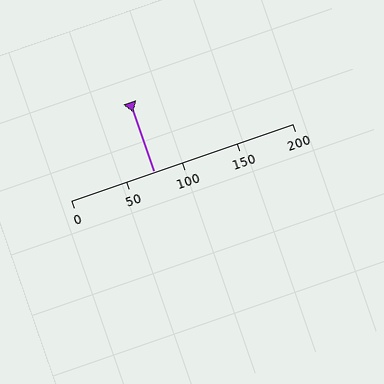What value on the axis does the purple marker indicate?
The marker indicates approximately 75.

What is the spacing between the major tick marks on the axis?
The major ticks are spaced 50 apart.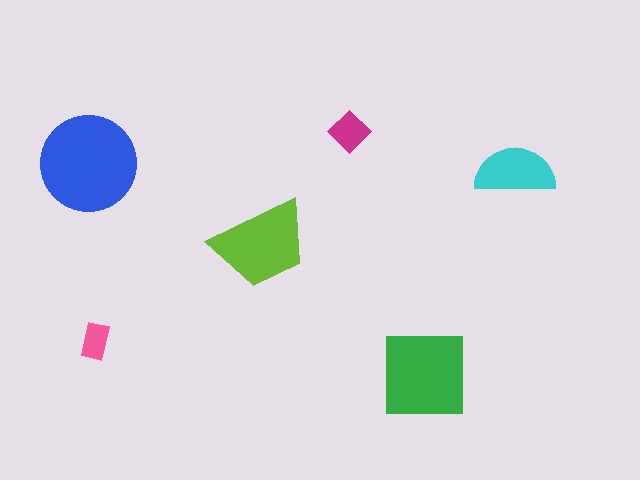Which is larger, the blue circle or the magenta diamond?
The blue circle.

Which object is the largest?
The blue circle.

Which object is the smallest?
The pink rectangle.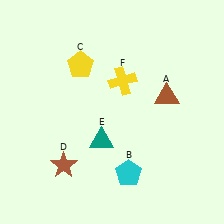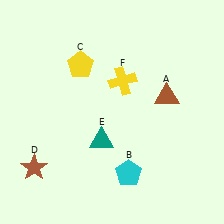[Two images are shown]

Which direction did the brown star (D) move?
The brown star (D) moved left.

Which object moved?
The brown star (D) moved left.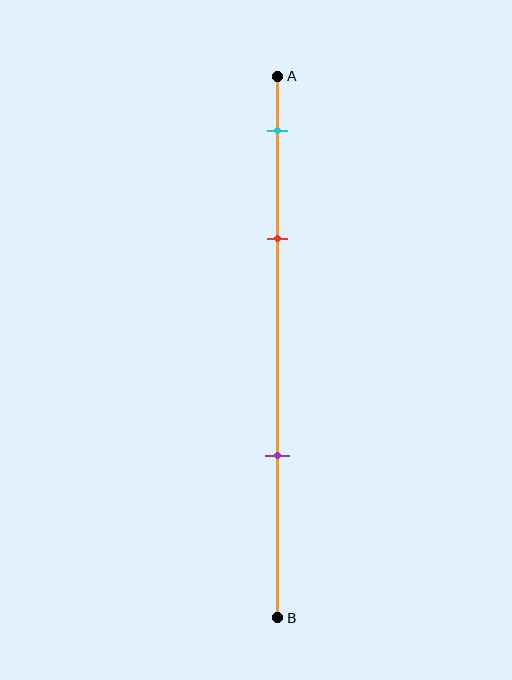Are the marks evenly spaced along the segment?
No, the marks are not evenly spaced.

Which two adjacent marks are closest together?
The cyan and red marks are the closest adjacent pair.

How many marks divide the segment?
There are 3 marks dividing the segment.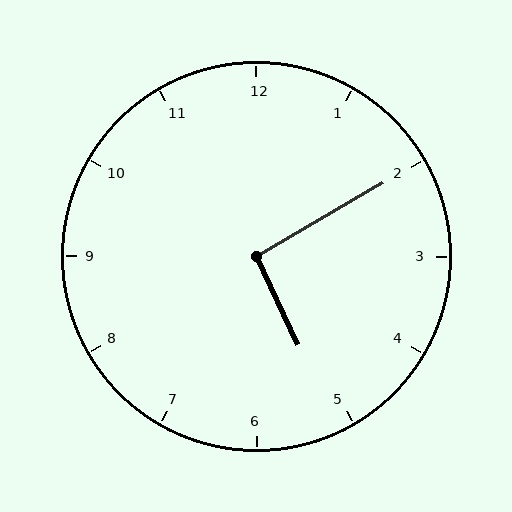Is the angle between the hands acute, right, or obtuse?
It is right.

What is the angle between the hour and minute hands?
Approximately 95 degrees.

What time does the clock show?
5:10.